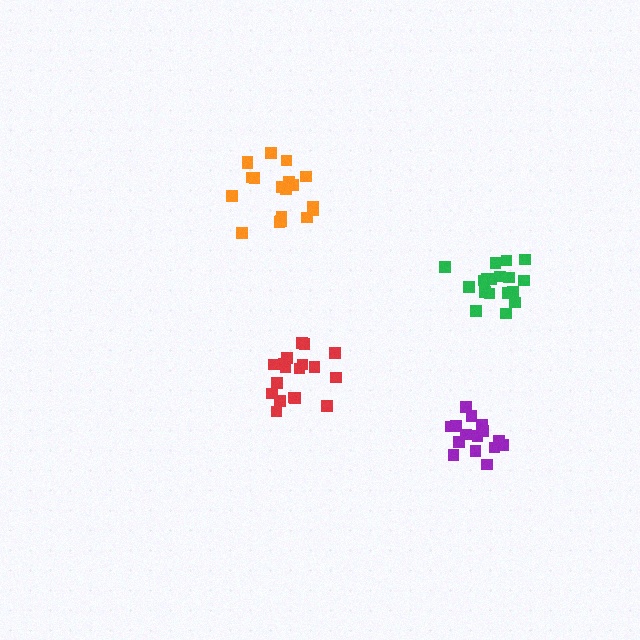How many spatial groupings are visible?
There are 4 spatial groupings.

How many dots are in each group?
Group 1: 19 dots, Group 2: 15 dots, Group 3: 18 dots, Group 4: 18 dots (70 total).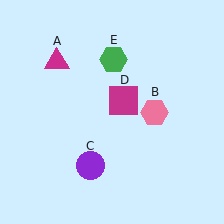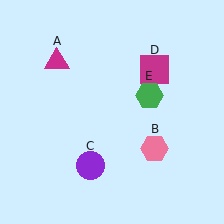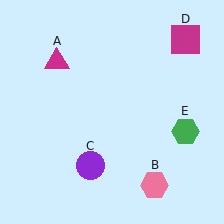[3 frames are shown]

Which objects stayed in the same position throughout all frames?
Magenta triangle (object A) and purple circle (object C) remained stationary.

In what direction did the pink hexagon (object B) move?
The pink hexagon (object B) moved down.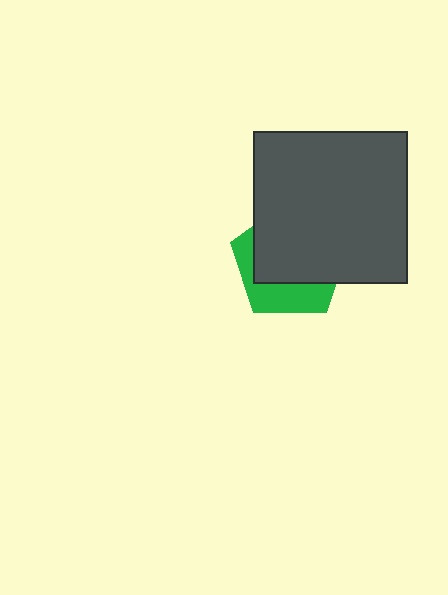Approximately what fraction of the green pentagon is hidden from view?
Roughly 64% of the green pentagon is hidden behind the dark gray rectangle.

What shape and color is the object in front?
The object in front is a dark gray rectangle.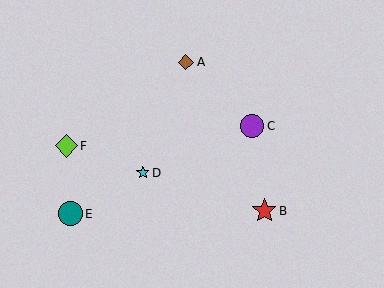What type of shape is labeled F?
Shape F is a lime diamond.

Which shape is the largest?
The teal circle (labeled E) is the largest.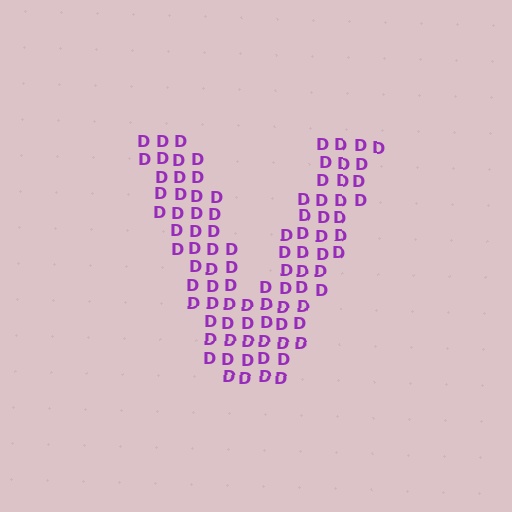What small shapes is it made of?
It is made of small letter D's.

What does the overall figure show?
The overall figure shows the letter V.